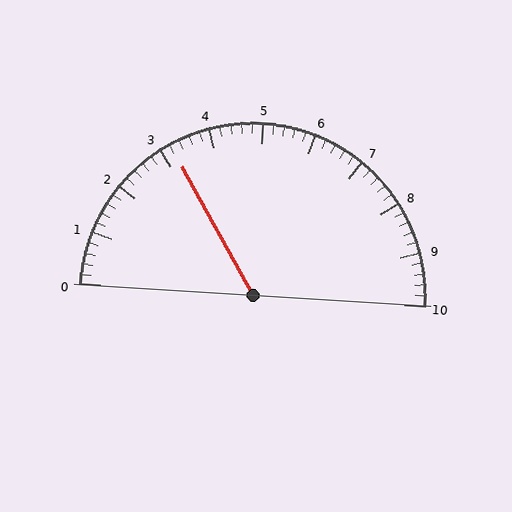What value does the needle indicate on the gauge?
The needle indicates approximately 3.2.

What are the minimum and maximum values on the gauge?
The gauge ranges from 0 to 10.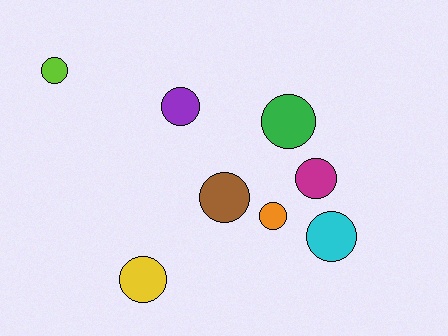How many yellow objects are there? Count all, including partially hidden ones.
There is 1 yellow object.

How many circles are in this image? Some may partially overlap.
There are 8 circles.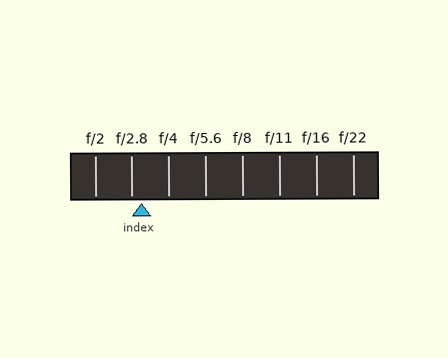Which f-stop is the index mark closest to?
The index mark is closest to f/2.8.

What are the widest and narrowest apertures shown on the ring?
The widest aperture shown is f/2 and the narrowest is f/22.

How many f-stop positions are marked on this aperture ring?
There are 8 f-stop positions marked.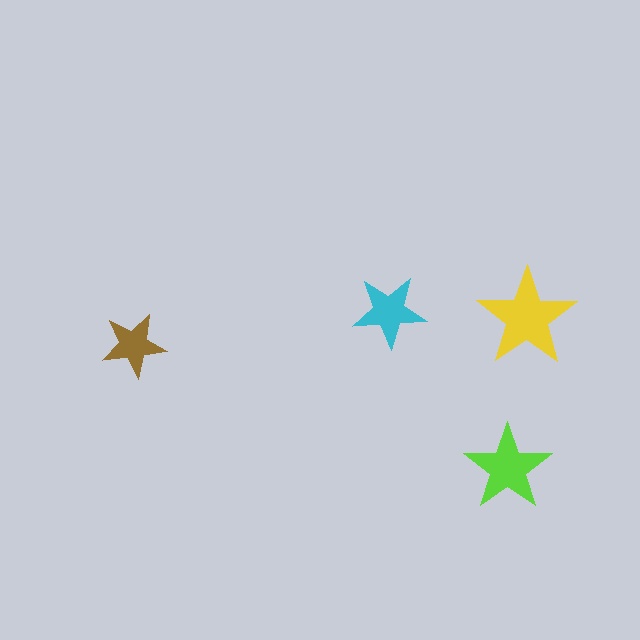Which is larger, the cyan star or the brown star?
The cyan one.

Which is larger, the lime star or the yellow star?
The yellow one.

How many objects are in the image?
There are 4 objects in the image.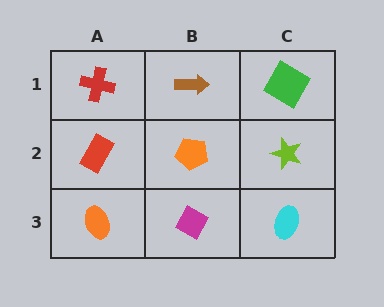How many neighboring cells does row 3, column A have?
2.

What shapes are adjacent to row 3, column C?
A lime star (row 2, column C), a magenta diamond (row 3, column B).